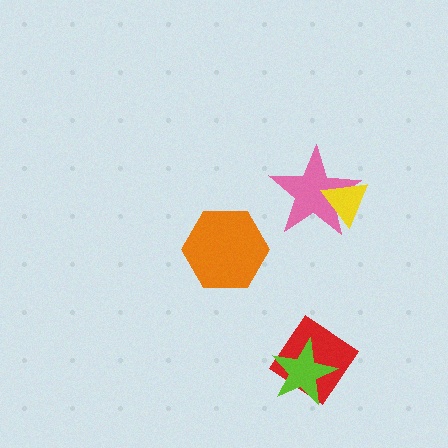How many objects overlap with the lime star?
1 object overlaps with the lime star.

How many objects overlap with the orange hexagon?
0 objects overlap with the orange hexagon.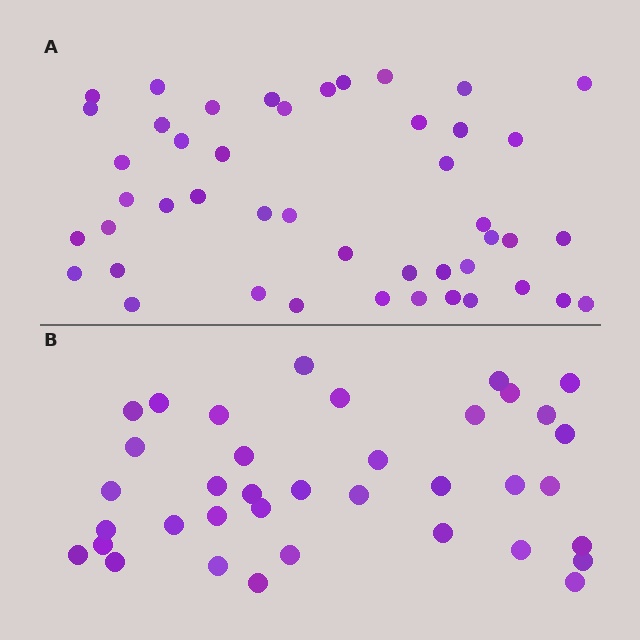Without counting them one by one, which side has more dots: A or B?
Region A (the top region) has more dots.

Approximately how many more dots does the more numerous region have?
Region A has roughly 8 or so more dots than region B.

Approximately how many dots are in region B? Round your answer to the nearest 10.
About 40 dots. (The exact count is 37, which rounds to 40.)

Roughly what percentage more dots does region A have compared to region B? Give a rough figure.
About 25% more.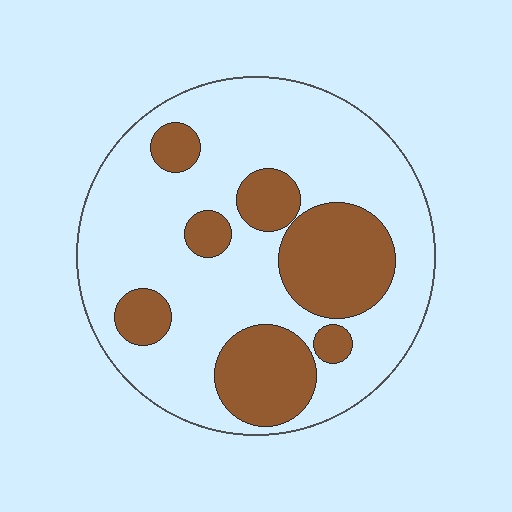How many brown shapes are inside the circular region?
7.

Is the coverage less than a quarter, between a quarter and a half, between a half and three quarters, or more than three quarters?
Between a quarter and a half.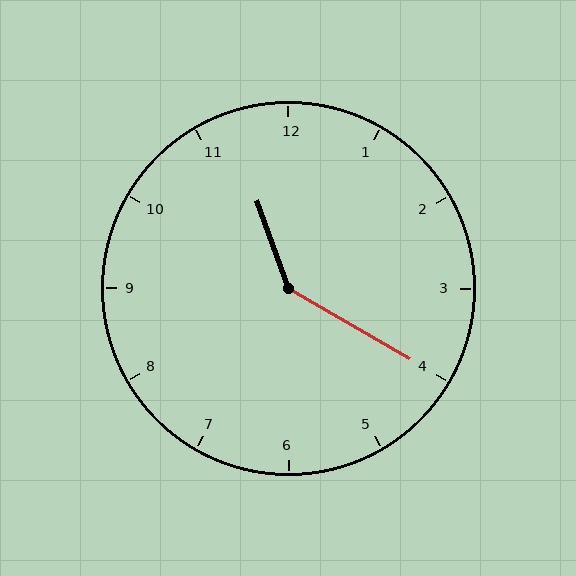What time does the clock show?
11:20.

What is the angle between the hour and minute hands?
Approximately 140 degrees.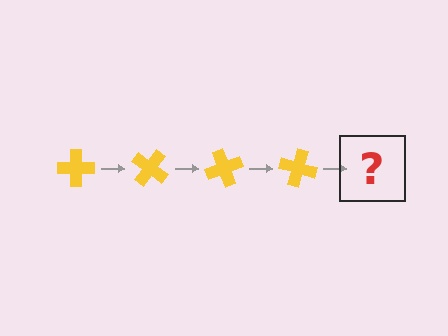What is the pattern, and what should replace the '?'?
The pattern is that the cross rotates 35 degrees each step. The '?' should be a yellow cross rotated 140 degrees.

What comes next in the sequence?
The next element should be a yellow cross rotated 140 degrees.